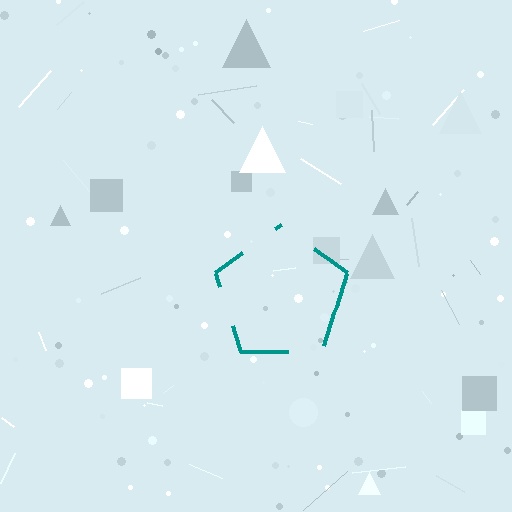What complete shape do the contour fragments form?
The contour fragments form a pentagon.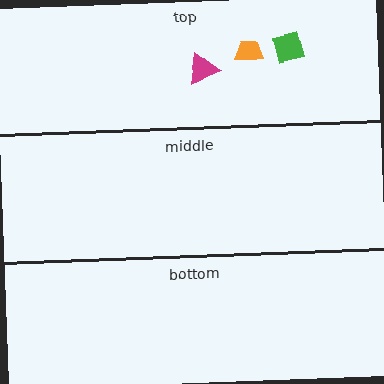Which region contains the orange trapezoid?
The top region.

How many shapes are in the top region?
3.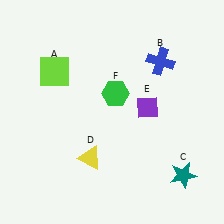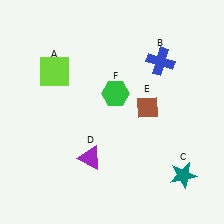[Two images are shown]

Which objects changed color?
D changed from yellow to purple. E changed from purple to brown.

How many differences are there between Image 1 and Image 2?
There are 2 differences between the two images.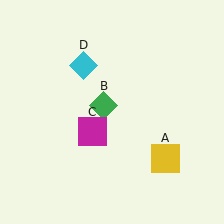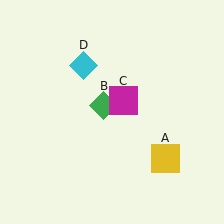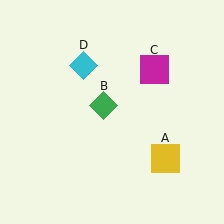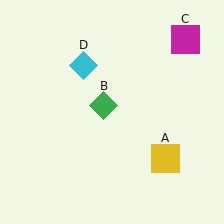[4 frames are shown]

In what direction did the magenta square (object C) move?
The magenta square (object C) moved up and to the right.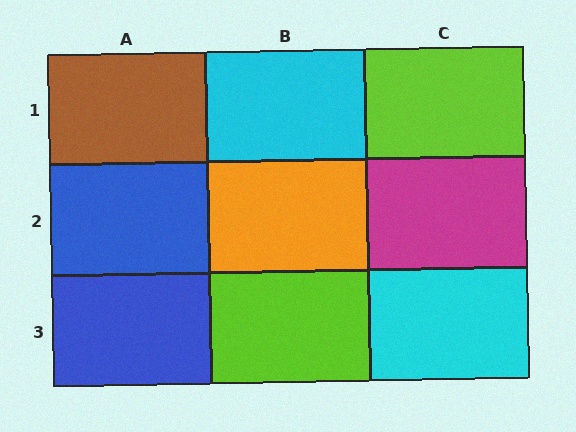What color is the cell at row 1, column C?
Lime.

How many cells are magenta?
1 cell is magenta.